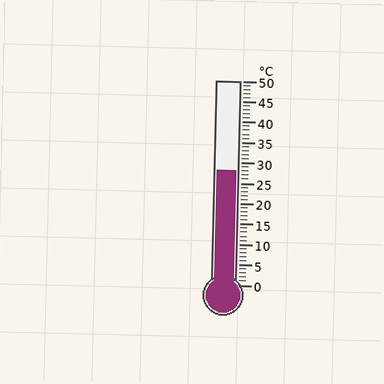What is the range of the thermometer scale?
The thermometer scale ranges from 0°C to 50°C.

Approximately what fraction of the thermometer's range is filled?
The thermometer is filled to approximately 55% of its range.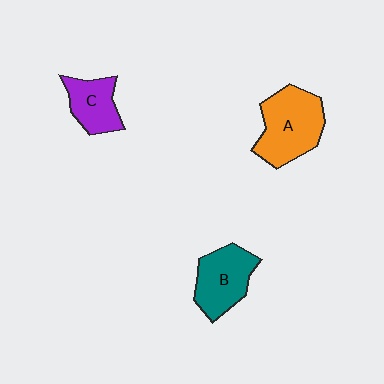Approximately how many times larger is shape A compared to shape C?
Approximately 1.6 times.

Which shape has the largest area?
Shape A (orange).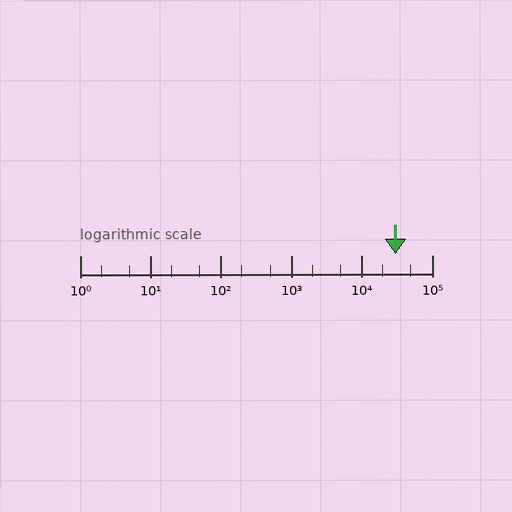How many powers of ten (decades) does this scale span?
The scale spans 5 decades, from 1 to 100000.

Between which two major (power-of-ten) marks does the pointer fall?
The pointer is between 10000 and 100000.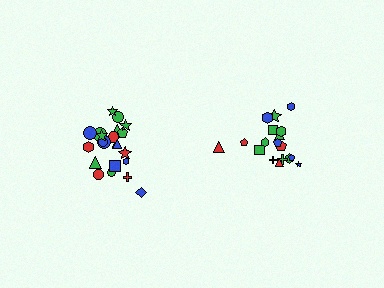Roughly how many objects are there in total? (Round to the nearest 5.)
Roughly 40 objects in total.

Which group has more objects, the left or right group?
The left group.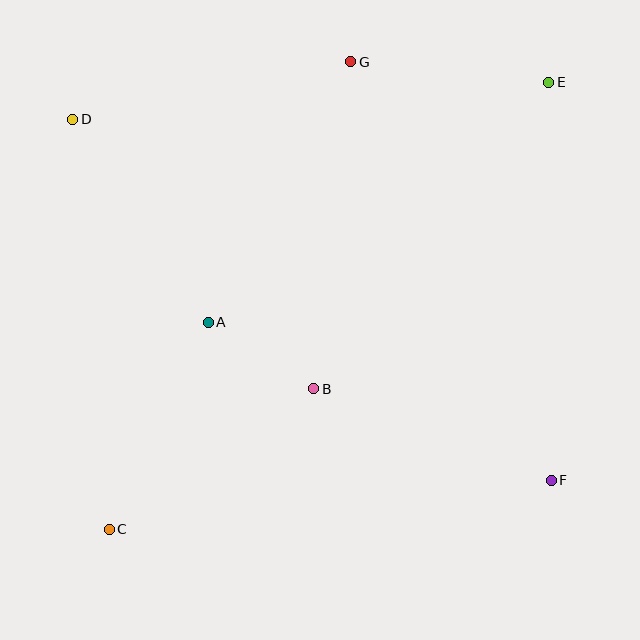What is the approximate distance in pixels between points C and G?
The distance between C and G is approximately 527 pixels.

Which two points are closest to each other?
Points A and B are closest to each other.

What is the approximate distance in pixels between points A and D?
The distance between A and D is approximately 244 pixels.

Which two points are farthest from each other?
Points C and E are farthest from each other.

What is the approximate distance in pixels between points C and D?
The distance between C and D is approximately 412 pixels.